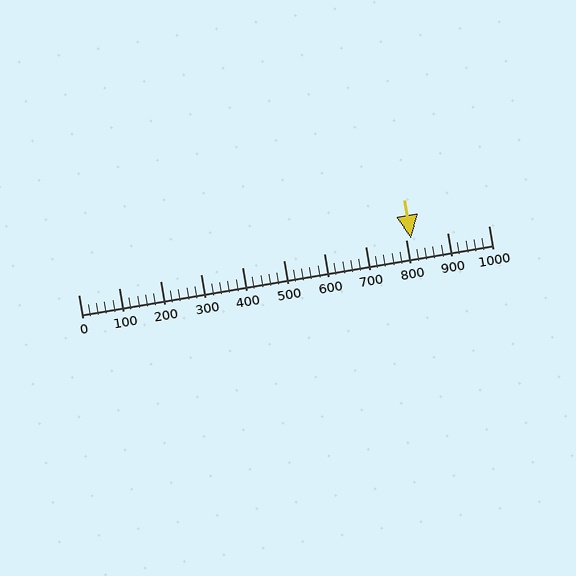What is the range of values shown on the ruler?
The ruler shows values from 0 to 1000.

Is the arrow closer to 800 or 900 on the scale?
The arrow is closer to 800.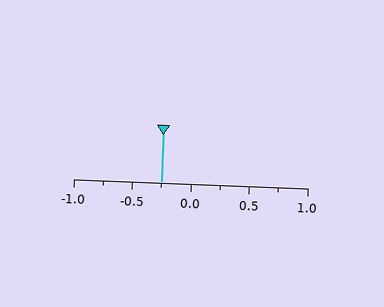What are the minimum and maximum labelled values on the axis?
The axis runs from -1.0 to 1.0.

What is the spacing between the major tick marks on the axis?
The major ticks are spaced 0.5 apart.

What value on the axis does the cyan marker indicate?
The marker indicates approximately -0.25.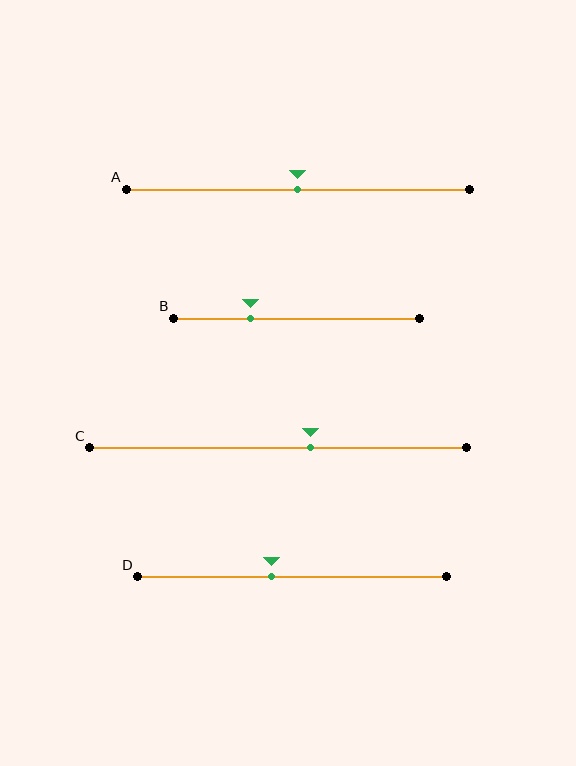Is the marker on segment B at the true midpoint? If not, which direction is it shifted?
No, the marker on segment B is shifted to the left by about 19% of the segment length.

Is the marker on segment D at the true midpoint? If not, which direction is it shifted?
No, the marker on segment D is shifted to the left by about 6% of the segment length.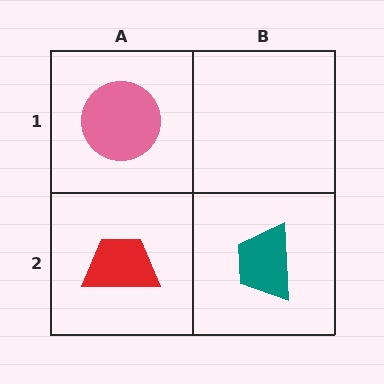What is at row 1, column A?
A pink circle.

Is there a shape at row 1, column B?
No, that cell is empty.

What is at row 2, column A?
A red trapezoid.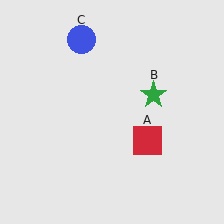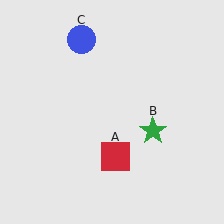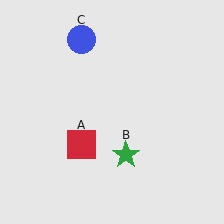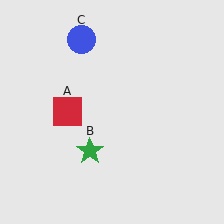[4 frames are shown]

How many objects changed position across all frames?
2 objects changed position: red square (object A), green star (object B).